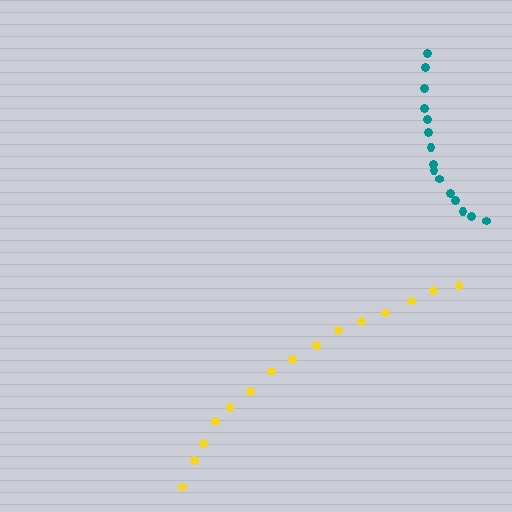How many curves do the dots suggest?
There are 2 distinct paths.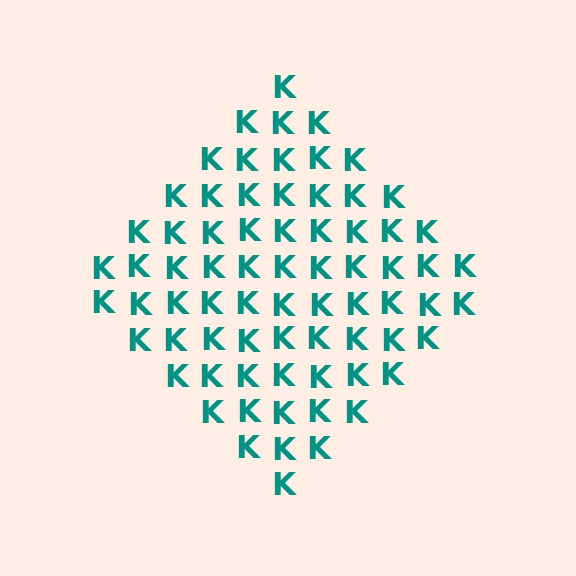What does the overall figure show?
The overall figure shows a diamond.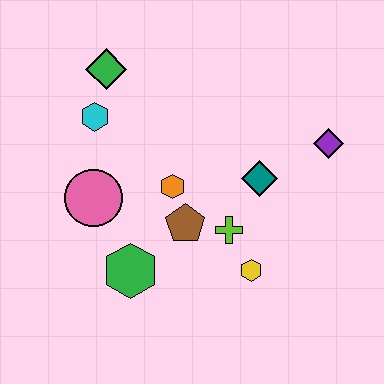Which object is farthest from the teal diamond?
The green diamond is farthest from the teal diamond.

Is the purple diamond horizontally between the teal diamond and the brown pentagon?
No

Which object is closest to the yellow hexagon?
The lime cross is closest to the yellow hexagon.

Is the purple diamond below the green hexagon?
No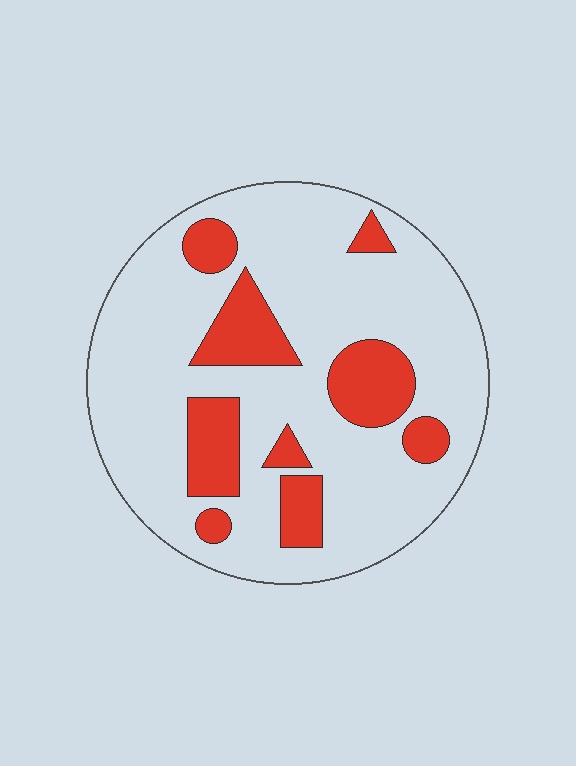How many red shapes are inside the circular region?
9.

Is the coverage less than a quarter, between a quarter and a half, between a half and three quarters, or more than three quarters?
Less than a quarter.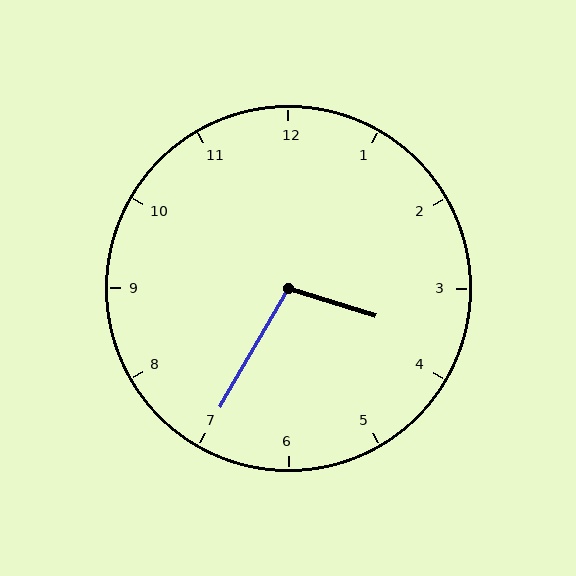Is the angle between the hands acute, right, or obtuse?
It is obtuse.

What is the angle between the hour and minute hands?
Approximately 102 degrees.